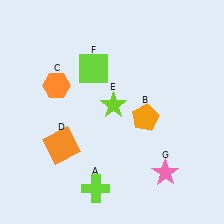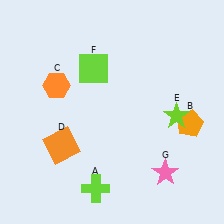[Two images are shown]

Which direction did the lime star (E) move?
The lime star (E) moved right.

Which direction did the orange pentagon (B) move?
The orange pentagon (B) moved right.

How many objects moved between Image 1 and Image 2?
2 objects moved between the two images.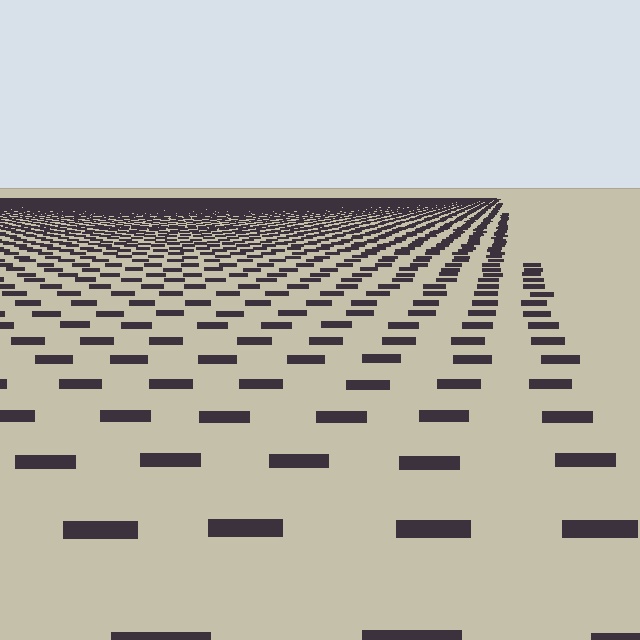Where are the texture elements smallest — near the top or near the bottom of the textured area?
Near the top.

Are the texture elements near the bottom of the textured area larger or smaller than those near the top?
Larger. Near the bottom, elements are closer to the viewer and appear at a bigger on-screen size.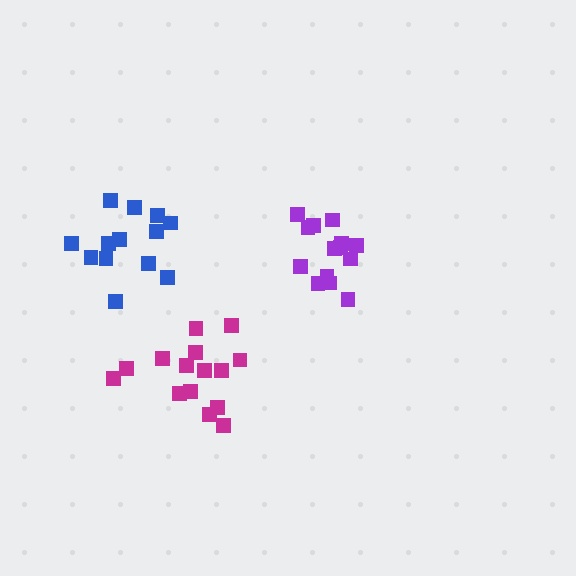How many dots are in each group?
Group 1: 15 dots, Group 2: 14 dots, Group 3: 13 dots (42 total).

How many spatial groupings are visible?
There are 3 spatial groupings.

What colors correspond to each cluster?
The clusters are colored: magenta, purple, blue.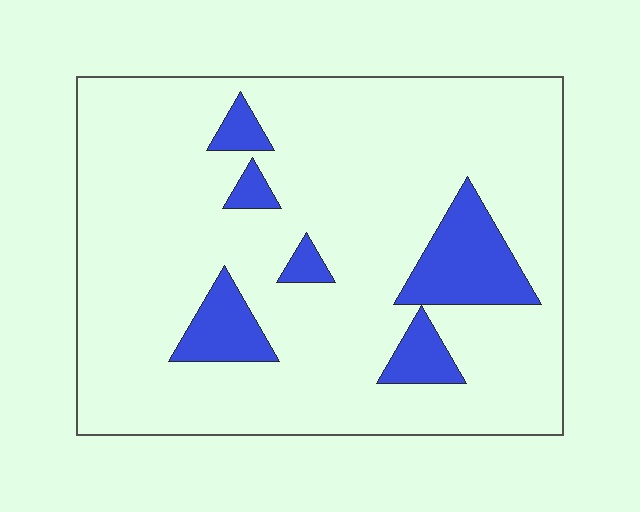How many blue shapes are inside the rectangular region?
6.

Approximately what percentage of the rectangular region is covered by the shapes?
Approximately 15%.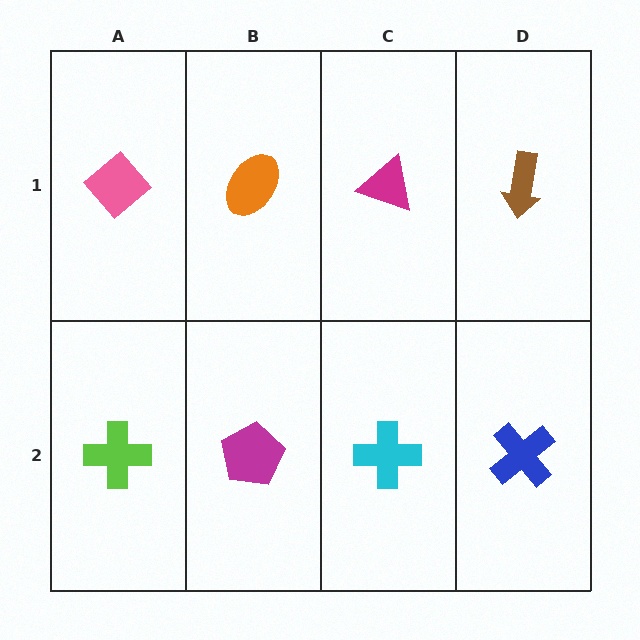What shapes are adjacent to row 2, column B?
An orange ellipse (row 1, column B), a lime cross (row 2, column A), a cyan cross (row 2, column C).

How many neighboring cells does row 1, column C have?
3.